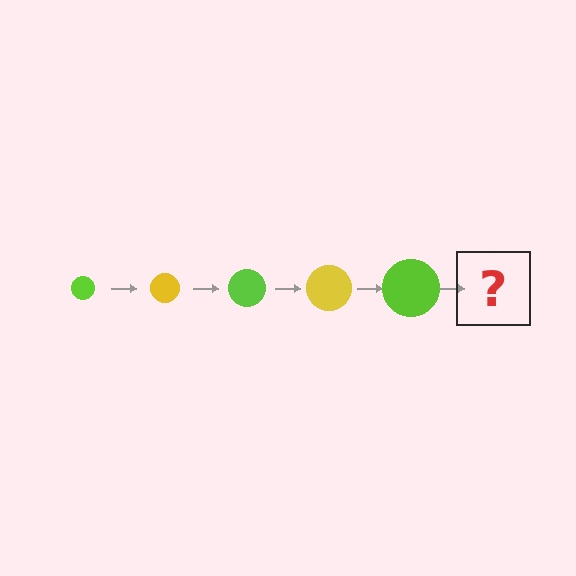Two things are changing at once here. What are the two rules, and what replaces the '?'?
The two rules are that the circle grows larger each step and the color cycles through lime and yellow. The '?' should be a yellow circle, larger than the previous one.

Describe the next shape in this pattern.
It should be a yellow circle, larger than the previous one.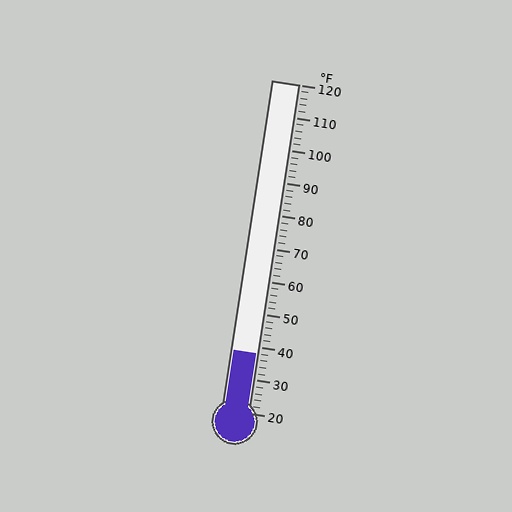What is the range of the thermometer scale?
The thermometer scale ranges from 20°F to 120°F.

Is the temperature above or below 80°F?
The temperature is below 80°F.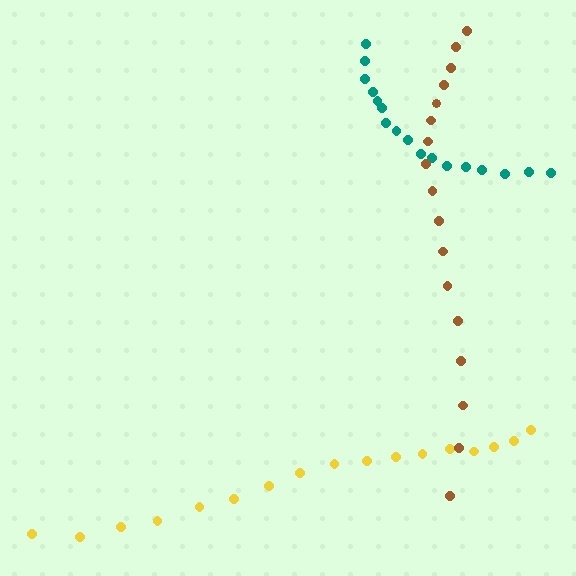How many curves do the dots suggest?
There are 3 distinct paths.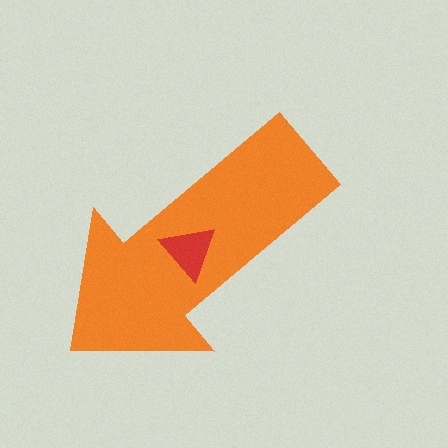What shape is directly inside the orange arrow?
The red triangle.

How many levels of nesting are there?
2.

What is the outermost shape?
The orange arrow.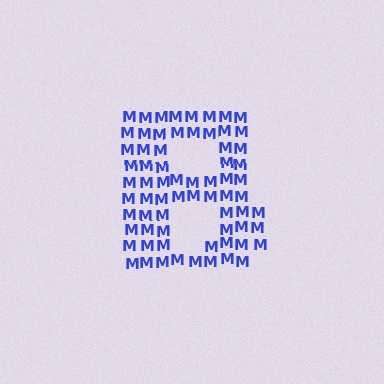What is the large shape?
The large shape is the letter B.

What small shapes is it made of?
It is made of small letter M's.